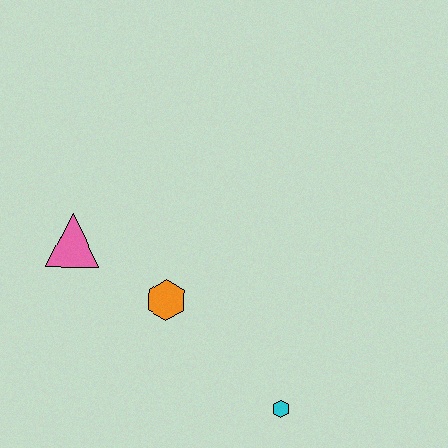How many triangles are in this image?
There is 1 triangle.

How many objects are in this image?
There are 3 objects.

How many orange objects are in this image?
There is 1 orange object.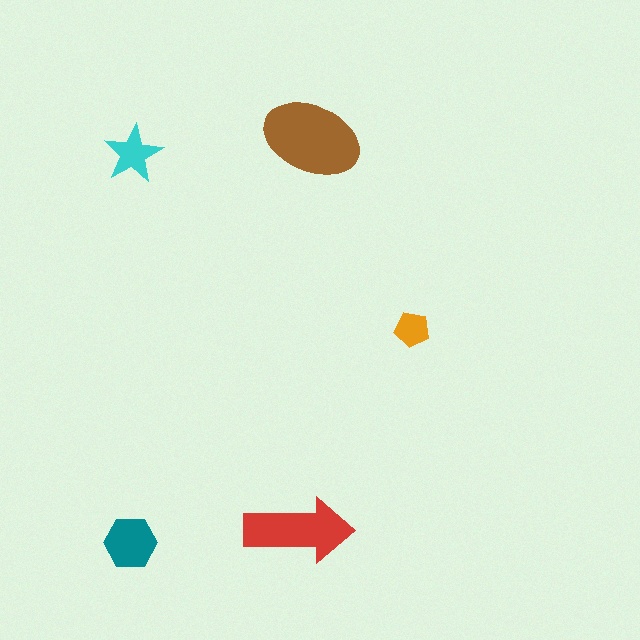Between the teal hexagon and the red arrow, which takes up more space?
The red arrow.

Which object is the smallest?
The orange pentagon.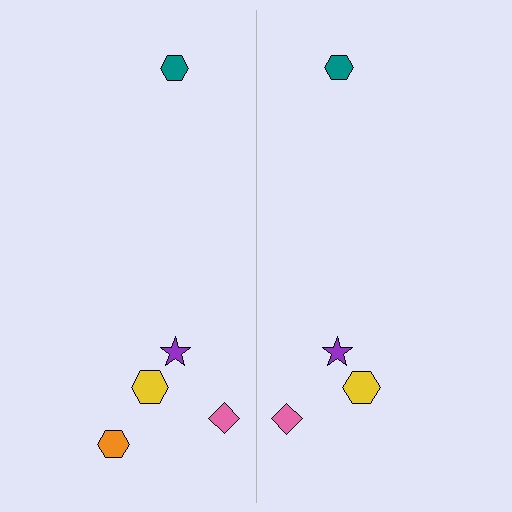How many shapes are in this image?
There are 9 shapes in this image.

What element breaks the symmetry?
A orange hexagon is missing from the right side.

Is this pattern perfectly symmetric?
No, the pattern is not perfectly symmetric. A orange hexagon is missing from the right side.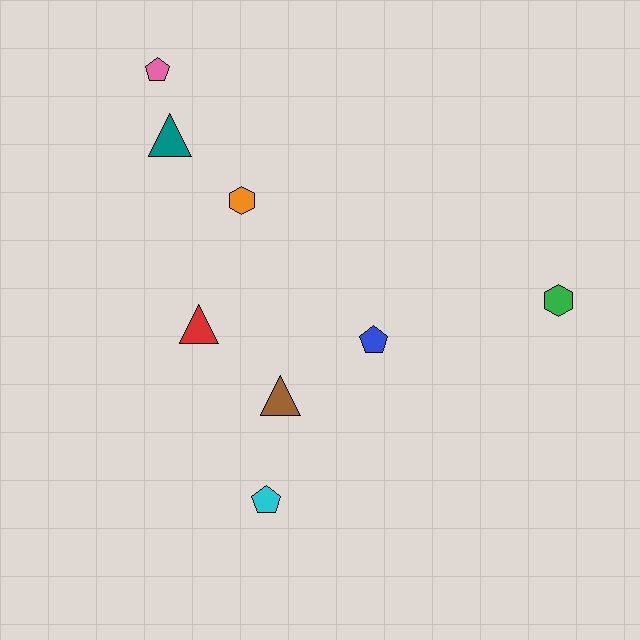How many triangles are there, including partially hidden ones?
There are 3 triangles.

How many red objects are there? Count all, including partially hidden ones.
There is 1 red object.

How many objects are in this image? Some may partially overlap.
There are 8 objects.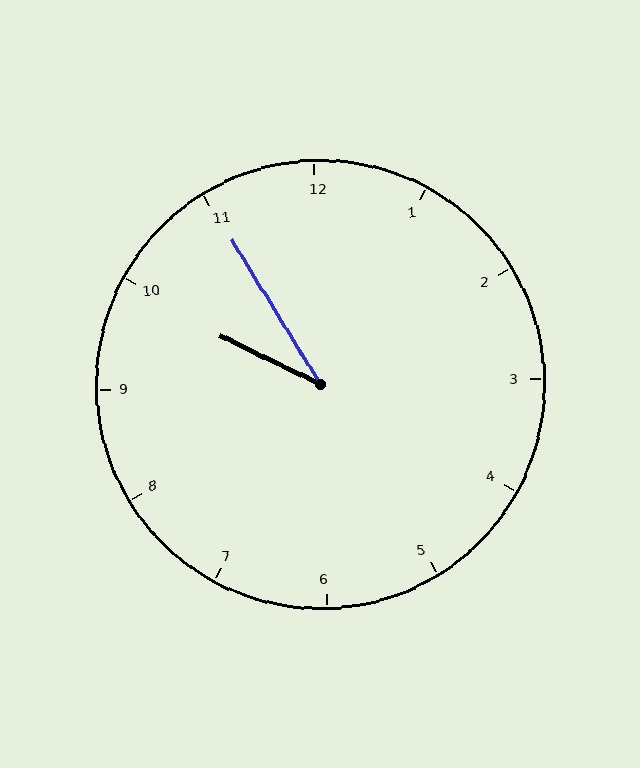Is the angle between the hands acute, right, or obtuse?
It is acute.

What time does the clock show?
9:55.